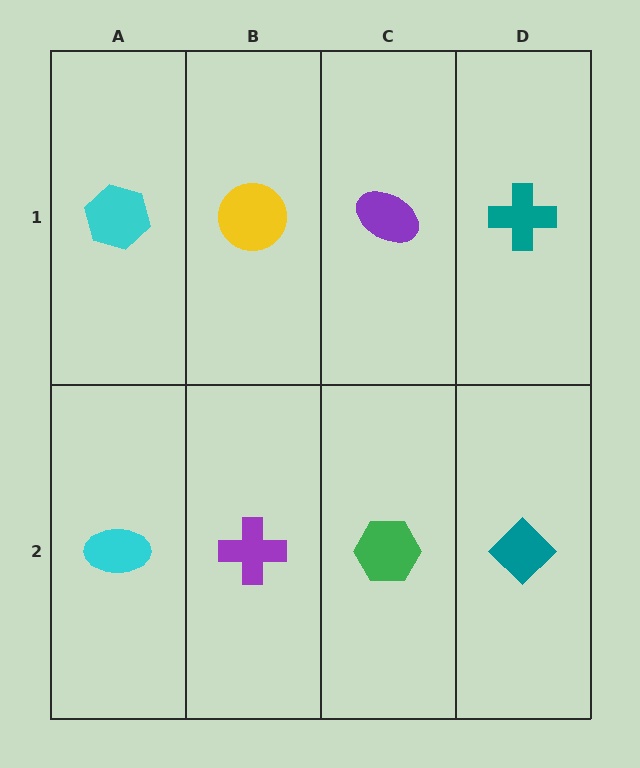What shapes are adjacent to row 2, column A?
A cyan hexagon (row 1, column A), a purple cross (row 2, column B).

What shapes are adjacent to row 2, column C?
A purple ellipse (row 1, column C), a purple cross (row 2, column B), a teal diamond (row 2, column D).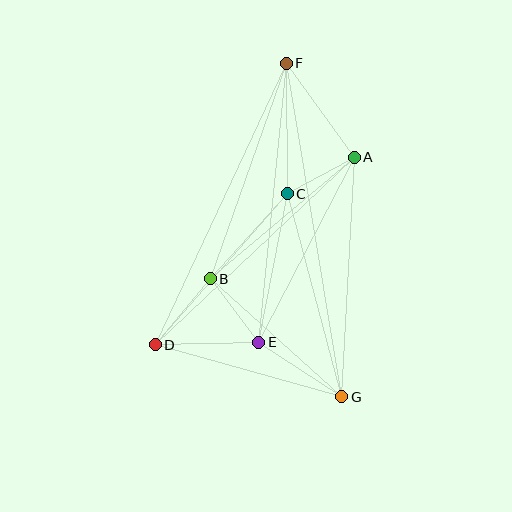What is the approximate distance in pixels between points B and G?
The distance between B and G is approximately 177 pixels.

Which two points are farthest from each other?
Points F and G are farthest from each other.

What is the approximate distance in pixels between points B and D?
The distance between B and D is approximately 86 pixels.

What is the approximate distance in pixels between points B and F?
The distance between B and F is approximately 229 pixels.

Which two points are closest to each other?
Points A and C are closest to each other.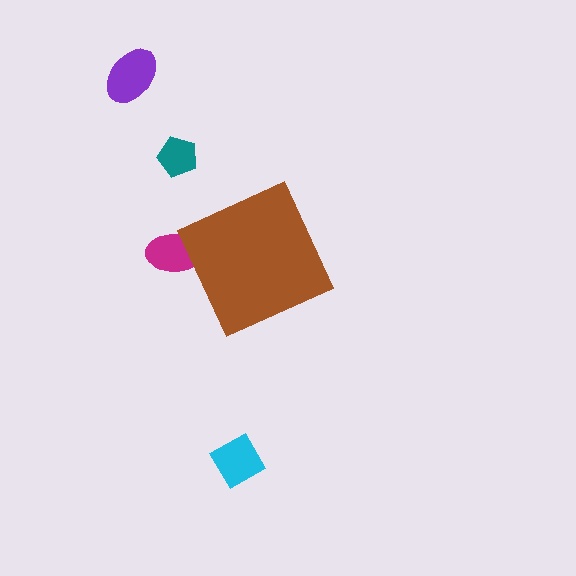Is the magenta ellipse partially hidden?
Yes, the magenta ellipse is partially hidden behind the brown diamond.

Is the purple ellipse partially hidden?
No, the purple ellipse is fully visible.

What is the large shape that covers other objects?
A brown diamond.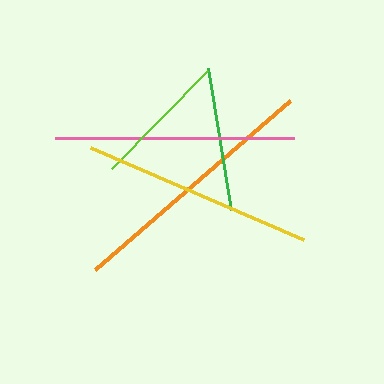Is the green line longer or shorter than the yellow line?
The yellow line is longer than the green line.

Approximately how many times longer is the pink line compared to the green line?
The pink line is approximately 1.7 times the length of the green line.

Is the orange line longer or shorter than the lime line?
The orange line is longer than the lime line.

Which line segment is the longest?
The orange line is the longest at approximately 258 pixels.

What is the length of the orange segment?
The orange segment is approximately 258 pixels long.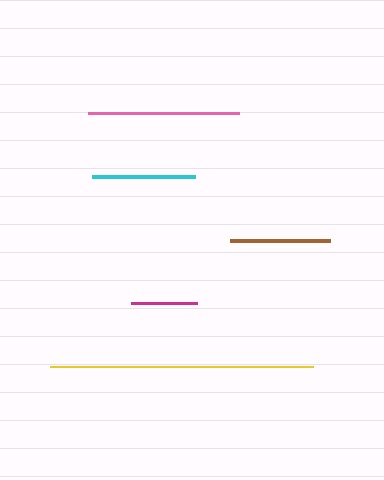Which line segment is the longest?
The yellow line is the longest at approximately 264 pixels.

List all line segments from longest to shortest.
From longest to shortest: yellow, pink, cyan, brown, magenta.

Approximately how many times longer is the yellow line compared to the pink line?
The yellow line is approximately 1.7 times the length of the pink line.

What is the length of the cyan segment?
The cyan segment is approximately 103 pixels long.